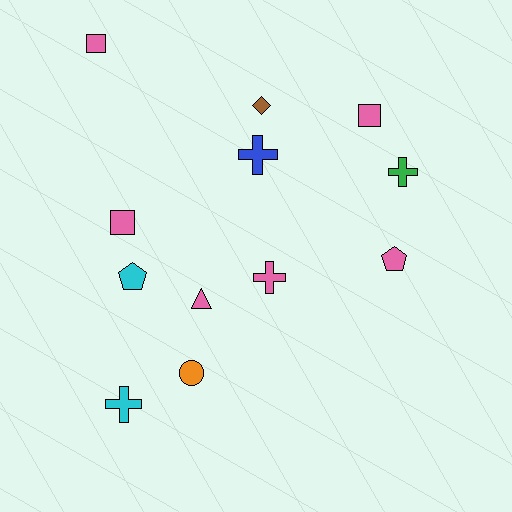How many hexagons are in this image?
There are no hexagons.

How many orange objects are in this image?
There is 1 orange object.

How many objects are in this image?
There are 12 objects.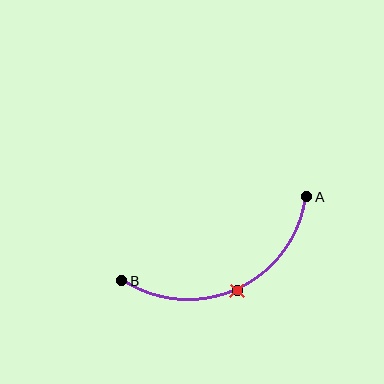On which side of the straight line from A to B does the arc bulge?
The arc bulges below the straight line connecting A and B.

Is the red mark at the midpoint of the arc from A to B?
Yes. The red mark lies on the arc at equal arc-length from both A and B — it is the arc midpoint.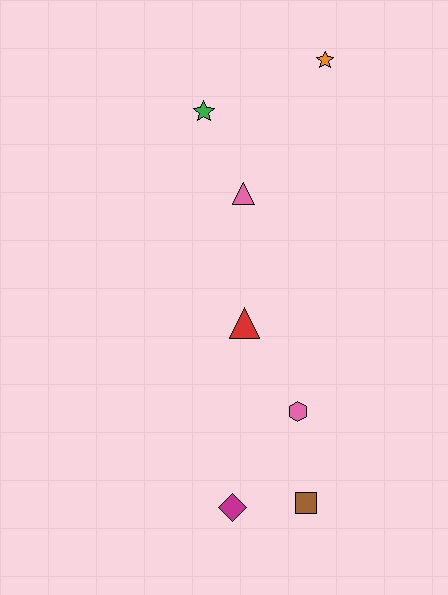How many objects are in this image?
There are 7 objects.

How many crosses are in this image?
There are no crosses.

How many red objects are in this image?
There is 1 red object.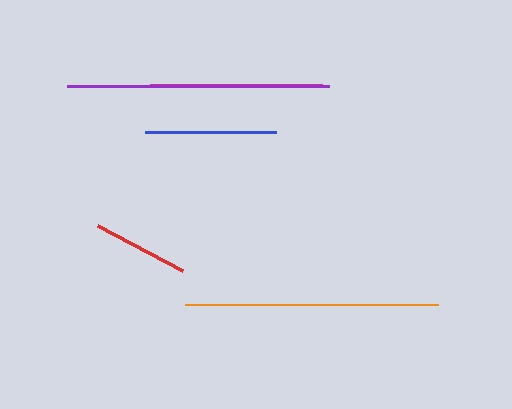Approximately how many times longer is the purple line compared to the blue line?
The purple line is approximately 2.0 times the length of the blue line.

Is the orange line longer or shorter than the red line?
The orange line is longer than the red line.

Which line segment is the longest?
The purple line is the longest at approximately 262 pixels.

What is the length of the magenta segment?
The magenta segment is approximately 172 pixels long.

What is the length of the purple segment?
The purple segment is approximately 262 pixels long.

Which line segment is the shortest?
The red line is the shortest at approximately 96 pixels.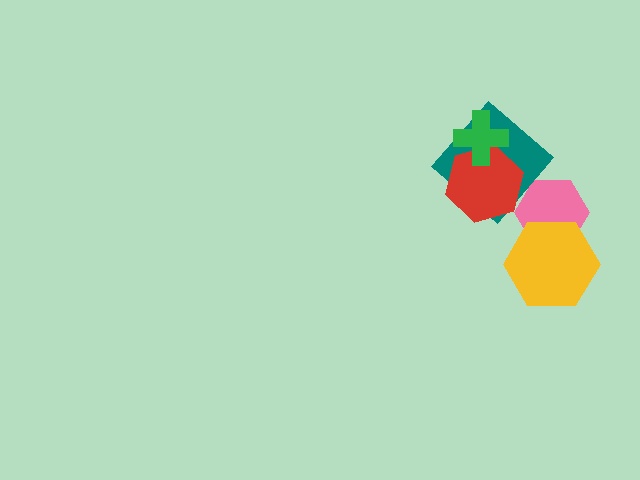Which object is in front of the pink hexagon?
The yellow hexagon is in front of the pink hexagon.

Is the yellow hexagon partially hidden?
No, no other shape covers it.